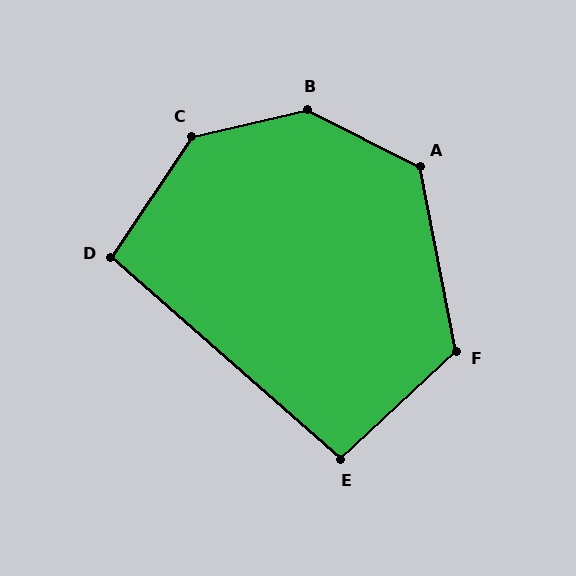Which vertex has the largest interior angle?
B, at approximately 140 degrees.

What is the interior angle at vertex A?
Approximately 128 degrees (obtuse).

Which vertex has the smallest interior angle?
E, at approximately 95 degrees.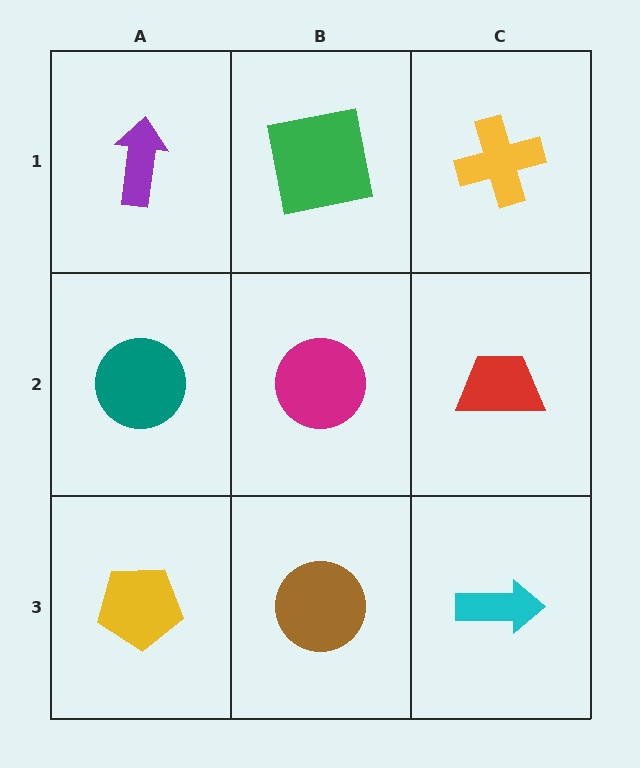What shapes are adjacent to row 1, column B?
A magenta circle (row 2, column B), a purple arrow (row 1, column A), a yellow cross (row 1, column C).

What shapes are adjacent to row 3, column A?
A teal circle (row 2, column A), a brown circle (row 3, column B).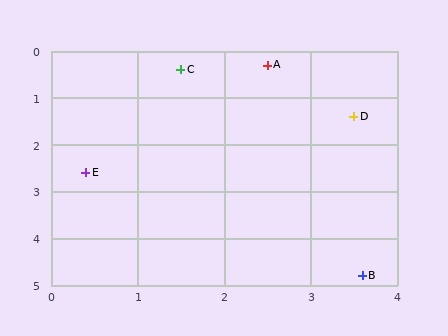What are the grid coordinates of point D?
Point D is at approximately (3.5, 1.4).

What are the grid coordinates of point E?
Point E is at approximately (0.4, 2.6).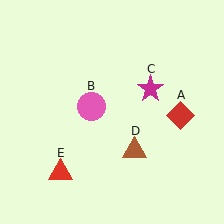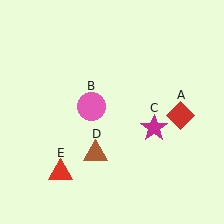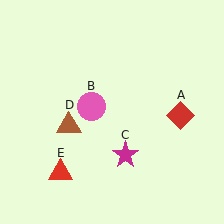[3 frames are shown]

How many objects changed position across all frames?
2 objects changed position: magenta star (object C), brown triangle (object D).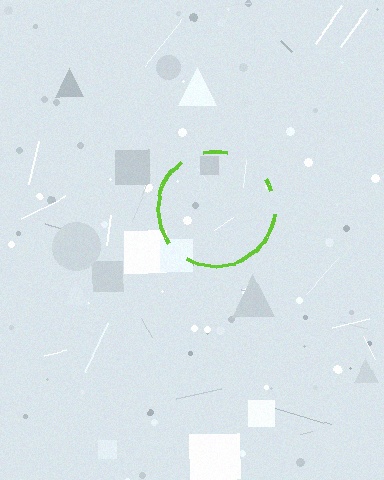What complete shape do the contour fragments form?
The contour fragments form a circle.